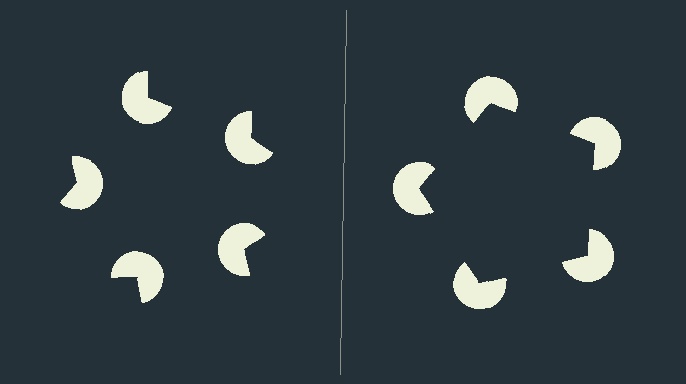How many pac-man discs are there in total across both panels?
10 — 5 on each side.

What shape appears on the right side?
An illusory pentagon.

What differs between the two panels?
The pac-man discs are positioned identically on both sides; only the wedge orientations differ. On the right they align to a pentagon; on the left they are misaligned.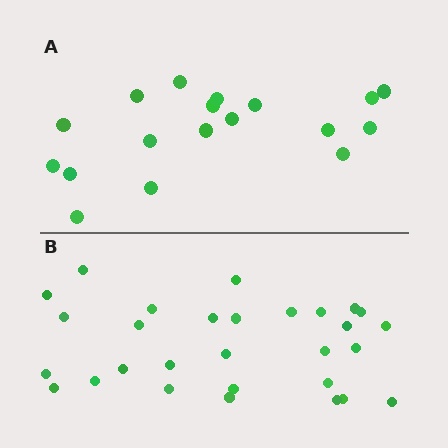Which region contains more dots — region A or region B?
Region B (the bottom region) has more dots.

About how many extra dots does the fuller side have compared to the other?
Region B has roughly 12 or so more dots than region A.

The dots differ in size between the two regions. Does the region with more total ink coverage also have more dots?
No. Region A has more total ink coverage because its dots are larger, but region B actually contains more individual dots. Total area can be misleading — the number of items is what matters here.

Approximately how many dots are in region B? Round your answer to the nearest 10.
About 30 dots. (The exact count is 29, which rounds to 30.)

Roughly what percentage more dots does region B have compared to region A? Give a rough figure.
About 60% more.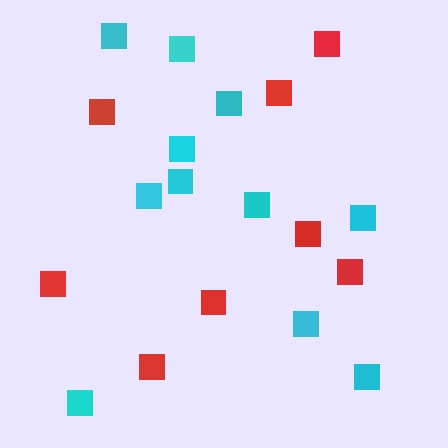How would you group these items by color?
There are 2 groups: one group of red squares (8) and one group of cyan squares (11).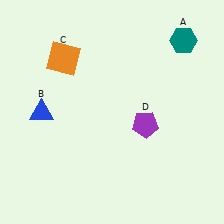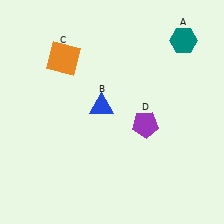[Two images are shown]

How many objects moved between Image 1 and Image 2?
1 object moved between the two images.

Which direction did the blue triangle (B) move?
The blue triangle (B) moved right.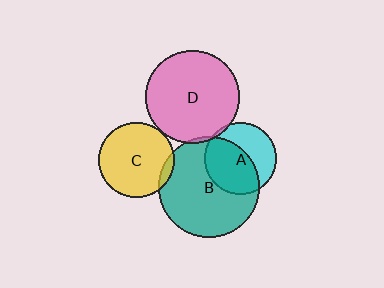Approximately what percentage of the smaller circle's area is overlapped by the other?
Approximately 5%.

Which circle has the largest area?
Circle B (teal).